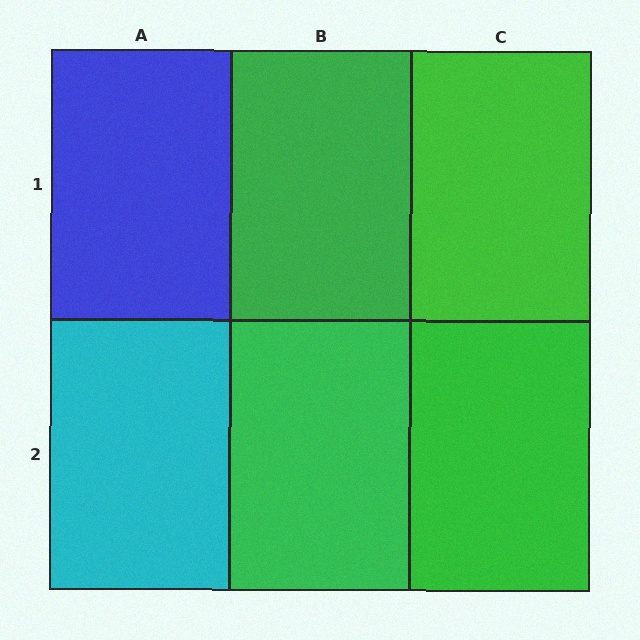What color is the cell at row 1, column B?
Green.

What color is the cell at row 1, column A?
Blue.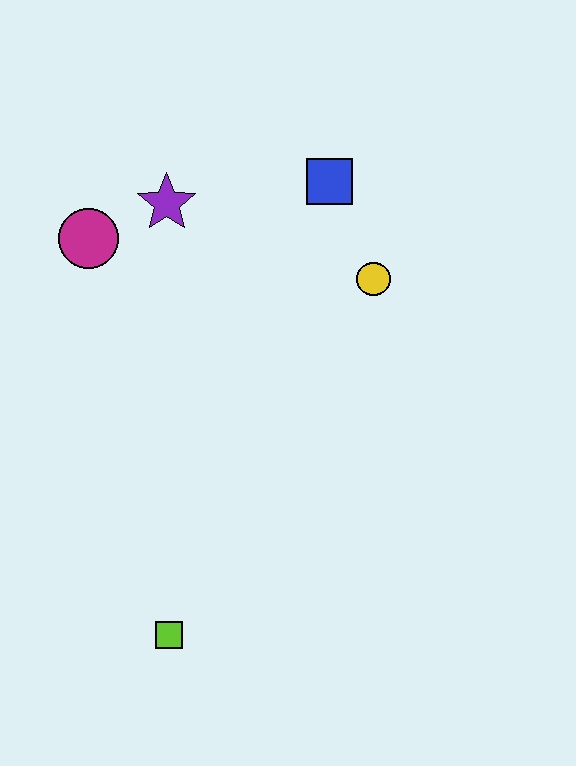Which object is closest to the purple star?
The magenta circle is closest to the purple star.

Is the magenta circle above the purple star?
No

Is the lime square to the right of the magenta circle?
Yes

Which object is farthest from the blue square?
The lime square is farthest from the blue square.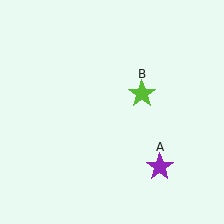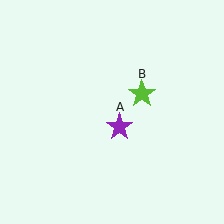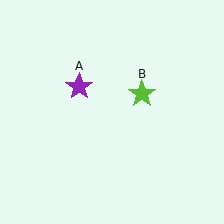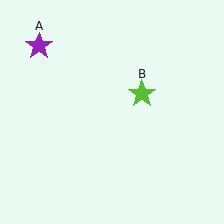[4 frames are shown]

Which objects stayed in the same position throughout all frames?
Lime star (object B) remained stationary.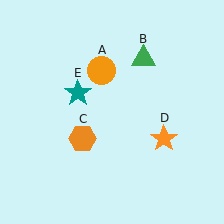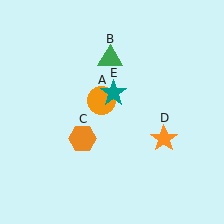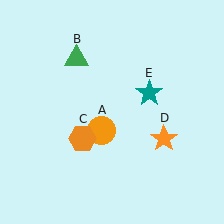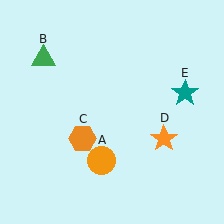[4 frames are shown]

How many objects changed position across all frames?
3 objects changed position: orange circle (object A), green triangle (object B), teal star (object E).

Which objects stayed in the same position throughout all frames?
Orange hexagon (object C) and orange star (object D) remained stationary.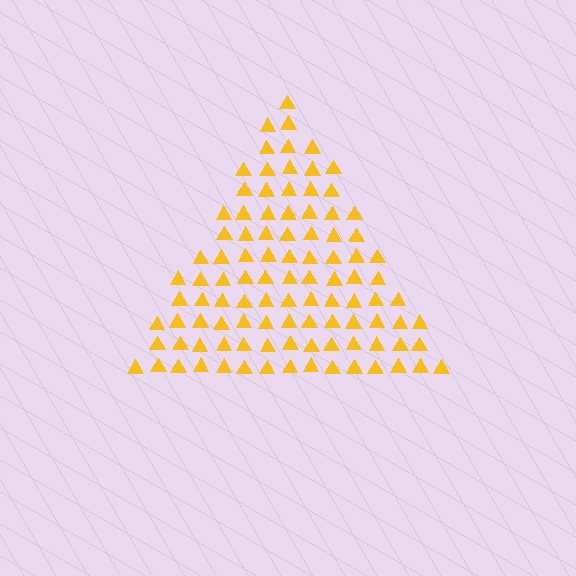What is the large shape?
The large shape is a triangle.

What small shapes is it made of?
It is made of small triangles.